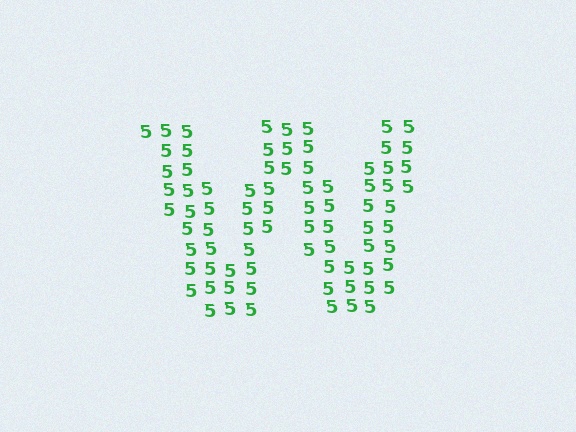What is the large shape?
The large shape is the letter W.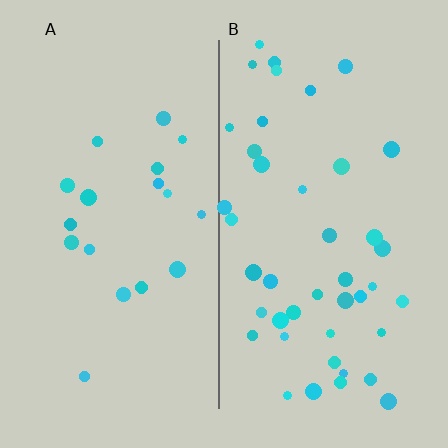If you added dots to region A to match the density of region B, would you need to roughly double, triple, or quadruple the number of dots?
Approximately double.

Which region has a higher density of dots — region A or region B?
B (the right).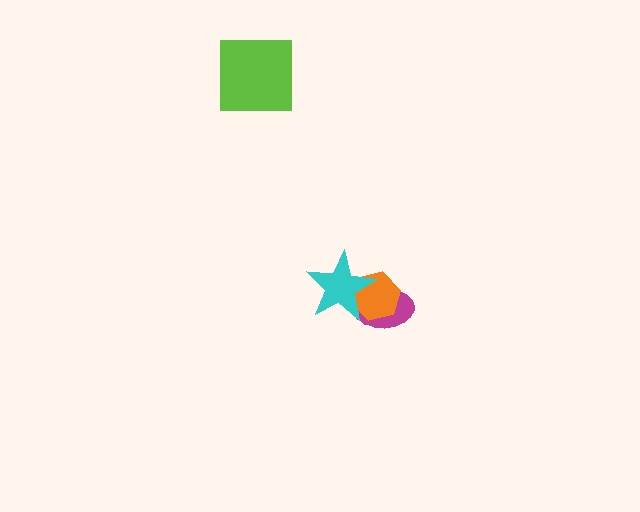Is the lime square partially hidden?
No, no other shape covers it.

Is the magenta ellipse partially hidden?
Yes, it is partially covered by another shape.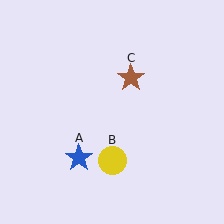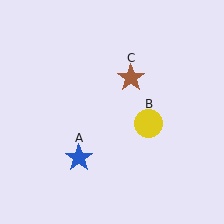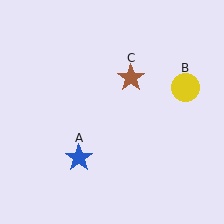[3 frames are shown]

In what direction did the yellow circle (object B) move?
The yellow circle (object B) moved up and to the right.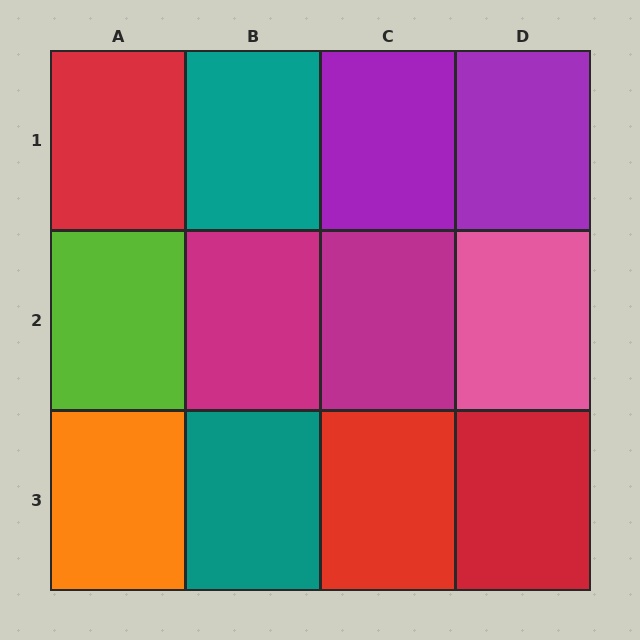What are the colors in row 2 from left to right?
Lime, magenta, magenta, pink.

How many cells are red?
3 cells are red.